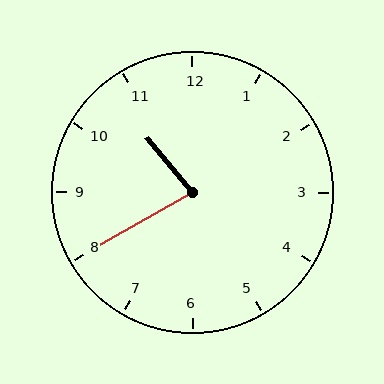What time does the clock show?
10:40.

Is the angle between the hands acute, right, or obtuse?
It is acute.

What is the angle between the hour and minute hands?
Approximately 80 degrees.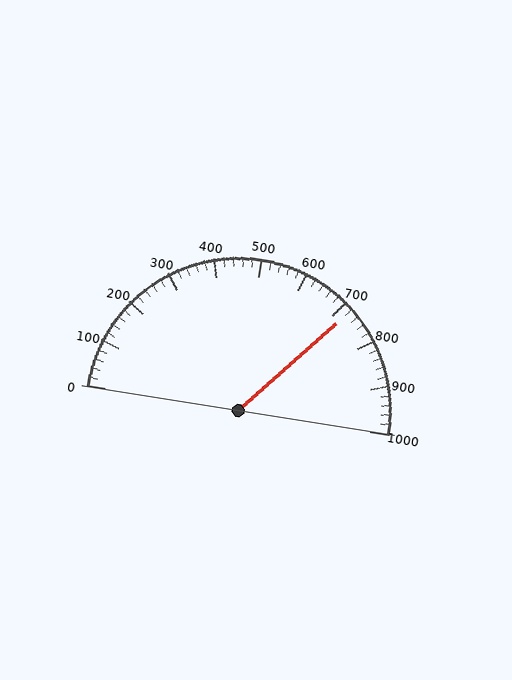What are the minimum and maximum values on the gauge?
The gauge ranges from 0 to 1000.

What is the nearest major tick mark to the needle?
The nearest major tick mark is 700.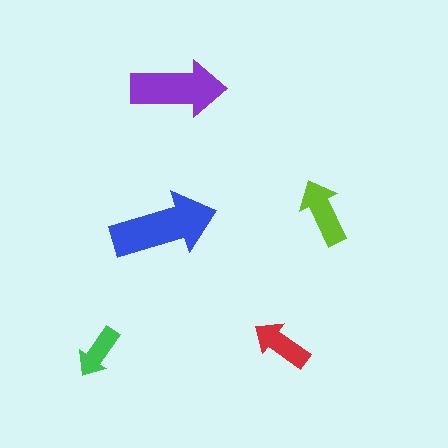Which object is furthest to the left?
The green arrow is leftmost.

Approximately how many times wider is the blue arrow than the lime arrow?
About 1.5 times wider.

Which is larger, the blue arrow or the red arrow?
The blue one.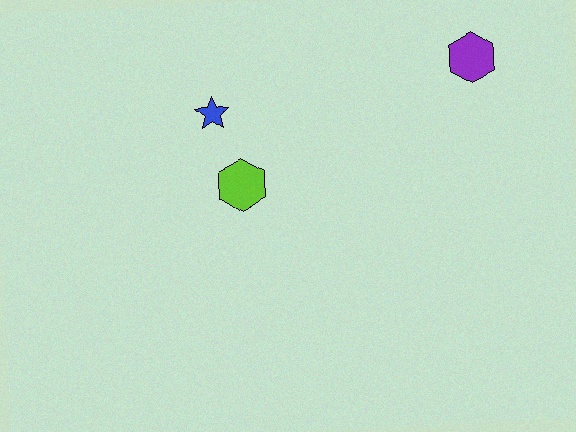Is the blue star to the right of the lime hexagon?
No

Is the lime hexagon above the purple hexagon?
No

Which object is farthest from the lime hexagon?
The purple hexagon is farthest from the lime hexagon.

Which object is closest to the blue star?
The lime hexagon is closest to the blue star.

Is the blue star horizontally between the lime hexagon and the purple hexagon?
No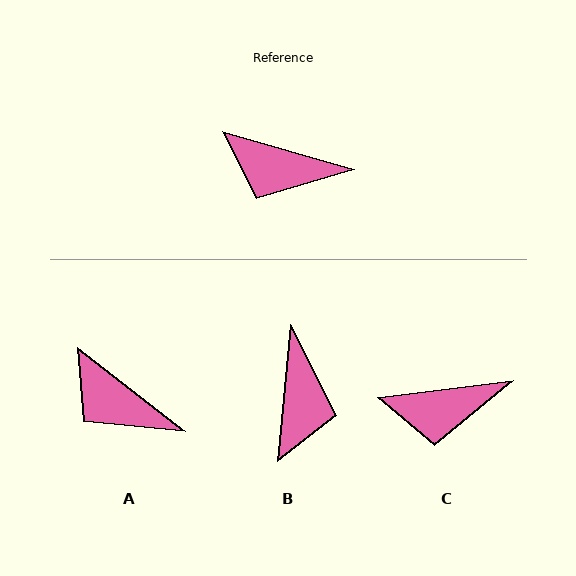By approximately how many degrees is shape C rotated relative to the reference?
Approximately 23 degrees counter-clockwise.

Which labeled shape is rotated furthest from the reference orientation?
B, about 101 degrees away.